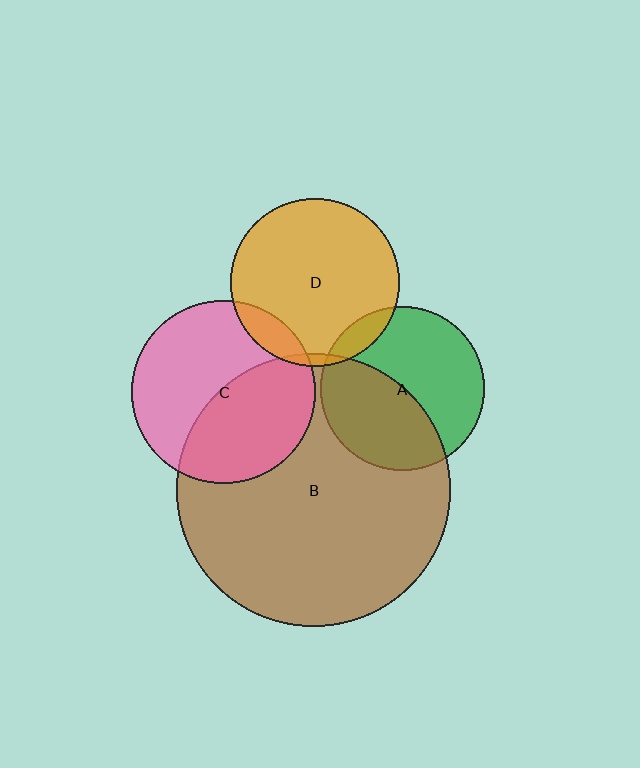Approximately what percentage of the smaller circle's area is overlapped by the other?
Approximately 10%.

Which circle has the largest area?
Circle B (brown).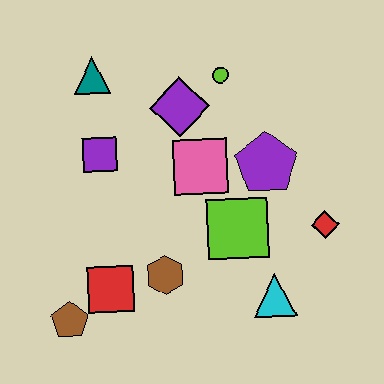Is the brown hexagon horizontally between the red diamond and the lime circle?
No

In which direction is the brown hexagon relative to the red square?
The brown hexagon is to the right of the red square.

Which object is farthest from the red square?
The lime circle is farthest from the red square.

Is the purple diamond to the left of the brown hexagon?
No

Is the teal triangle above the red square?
Yes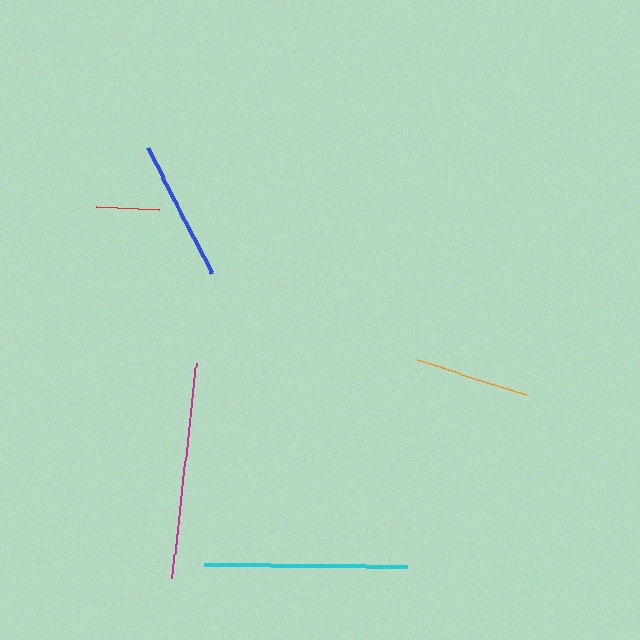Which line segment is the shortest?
The red line is the shortest at approximately 63 pixels.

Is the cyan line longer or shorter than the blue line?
The cyan line is longer than the blue line.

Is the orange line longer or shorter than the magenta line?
The magenta line is longer than the orange line.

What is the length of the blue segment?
The blue segment is approximately 141 pixels long.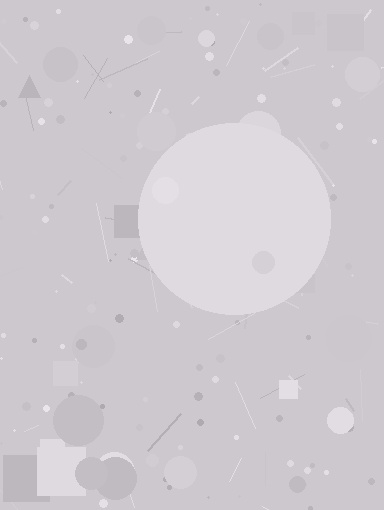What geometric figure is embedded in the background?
A circle is embedded in the background.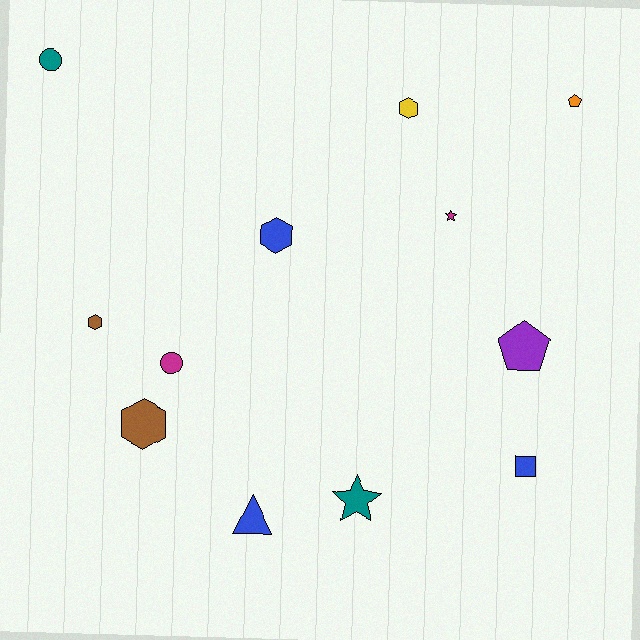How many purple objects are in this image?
There is 1 purple object.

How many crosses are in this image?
There are no crosses.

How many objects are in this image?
There are 12 objects.